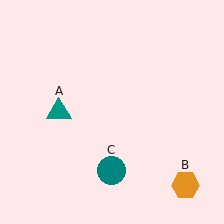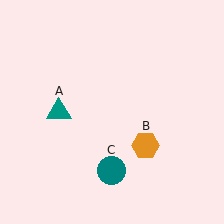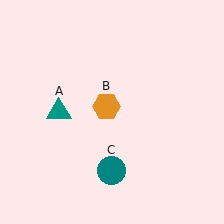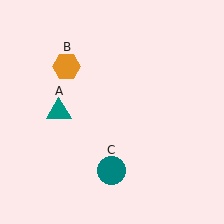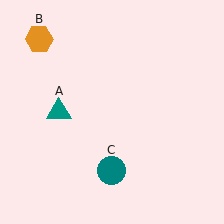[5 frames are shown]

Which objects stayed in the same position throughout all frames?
Teal triangle (object A) and teal circle (object C) remained stationary.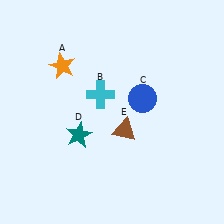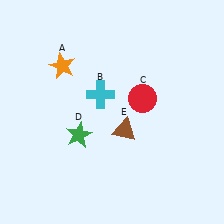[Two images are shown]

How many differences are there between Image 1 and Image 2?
There are 2 differences between the two images.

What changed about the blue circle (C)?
In Image 1, C is blue. In Image 2, it changed to red.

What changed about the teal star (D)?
In Image 1, D is teal. In Image 2, it changed to green.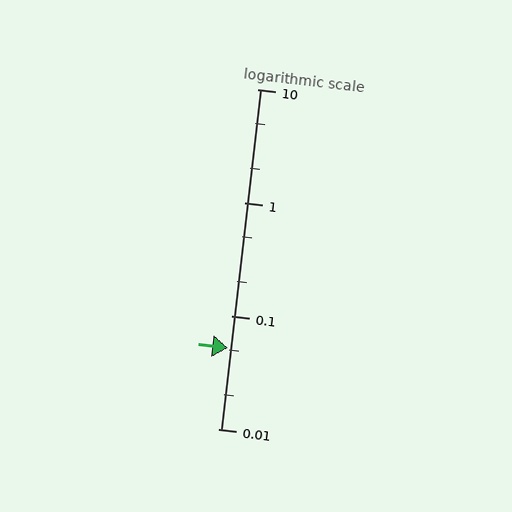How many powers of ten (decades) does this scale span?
The scale spans 3 decades, from 0.01 to 10.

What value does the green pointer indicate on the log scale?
The pointer indicates approximately 0.052.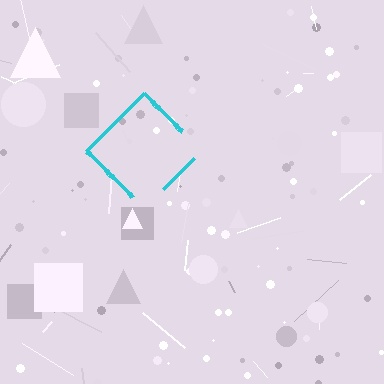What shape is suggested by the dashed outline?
The dashed outline suggests a diamond.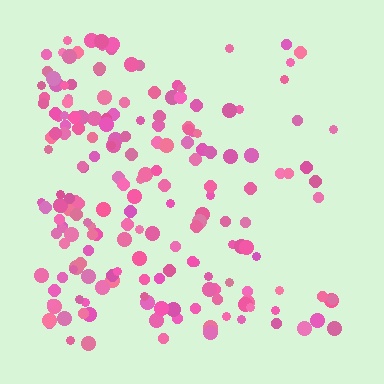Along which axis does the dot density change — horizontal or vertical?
Horizontal.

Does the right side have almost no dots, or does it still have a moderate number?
Still a moderate number, just noticeably fewer than the left.